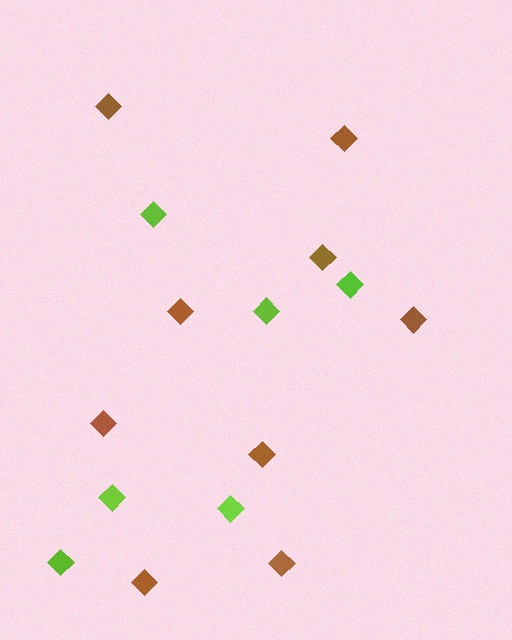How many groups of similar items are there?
There are 2 groups: one group of lime diamonds (6) and one group of brown diamonds (9).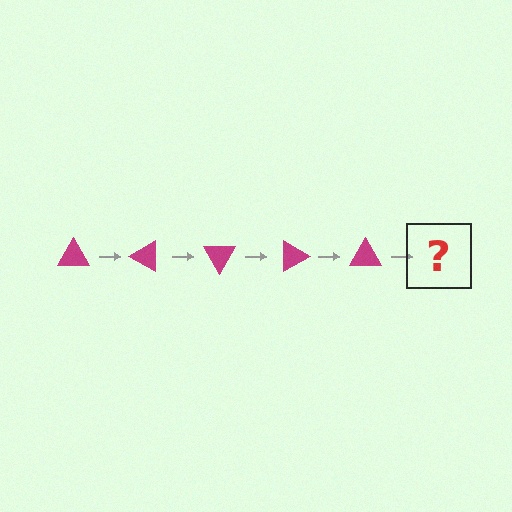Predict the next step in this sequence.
The next step is a magenta triangle rotated 150 degrees.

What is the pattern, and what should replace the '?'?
The pattern is that the triangle rotates 30 degrees each step. The '?' should be a magenta triangle rotated 150 degrees.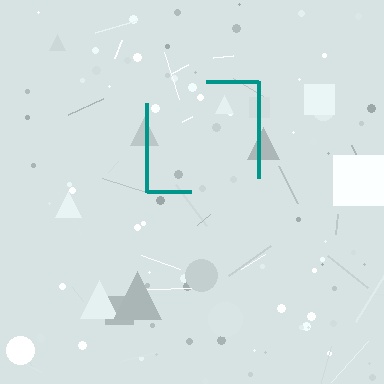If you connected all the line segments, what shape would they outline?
They would outline a square.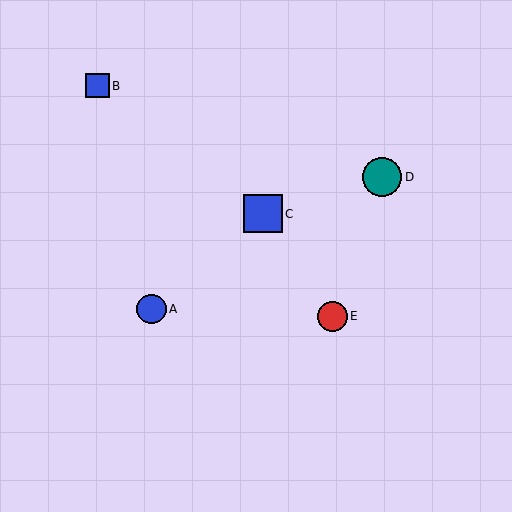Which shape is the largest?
The teal circle (labeled D) is the largest.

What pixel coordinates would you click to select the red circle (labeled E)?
Click at (333, 316) to select the red circle E.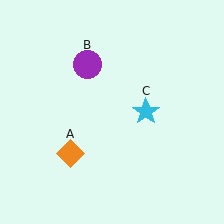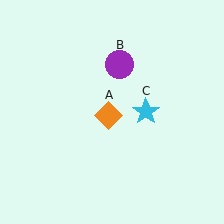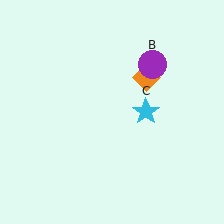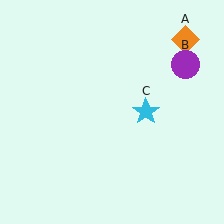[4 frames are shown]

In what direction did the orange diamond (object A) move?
The orange diamond (object A) moved up and to the right.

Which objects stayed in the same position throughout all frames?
Cyan star (object C) remained stationary.